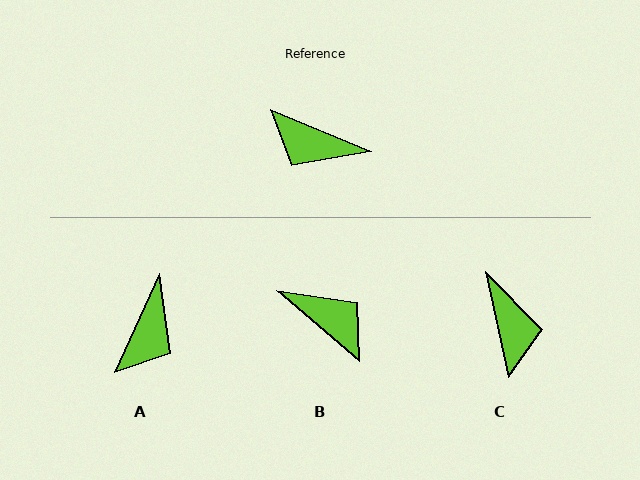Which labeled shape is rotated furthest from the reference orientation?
B, about 162 degrees away.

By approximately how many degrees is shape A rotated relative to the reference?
Approximately 88 degrees counter-clockwise.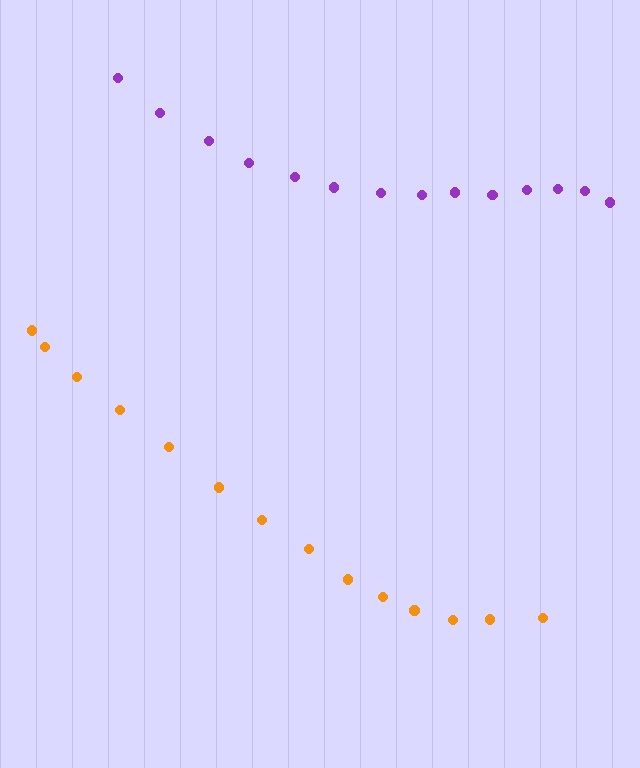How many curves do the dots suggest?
There are 2 distinct paths.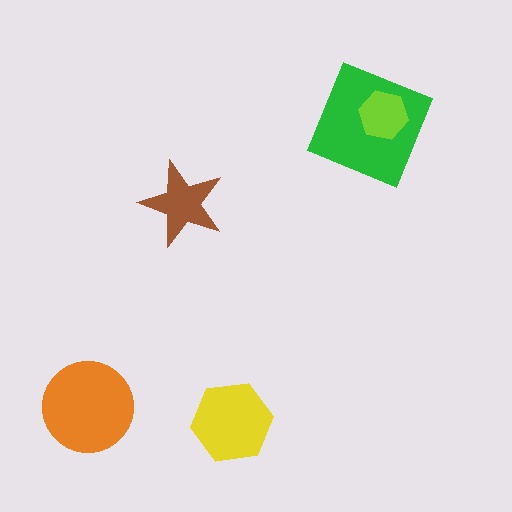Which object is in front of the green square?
The lime hexagon is in front of the green square.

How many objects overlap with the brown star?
0 objects overlap with the brown star.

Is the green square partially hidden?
Yes, it is partially covered by another shape.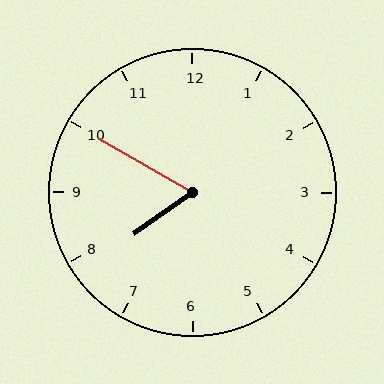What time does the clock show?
7:50.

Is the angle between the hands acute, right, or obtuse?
It is acute.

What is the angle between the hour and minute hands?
Approximately 65 degrees.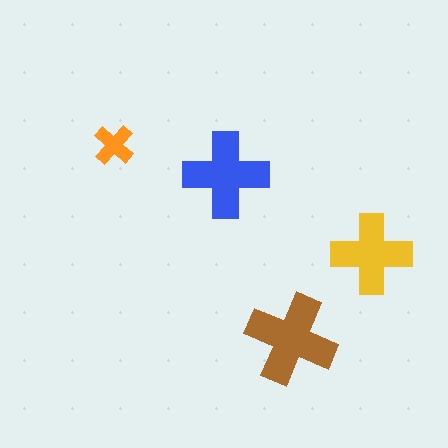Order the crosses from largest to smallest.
the brown one, the blue one, the yellow one, the orange one.